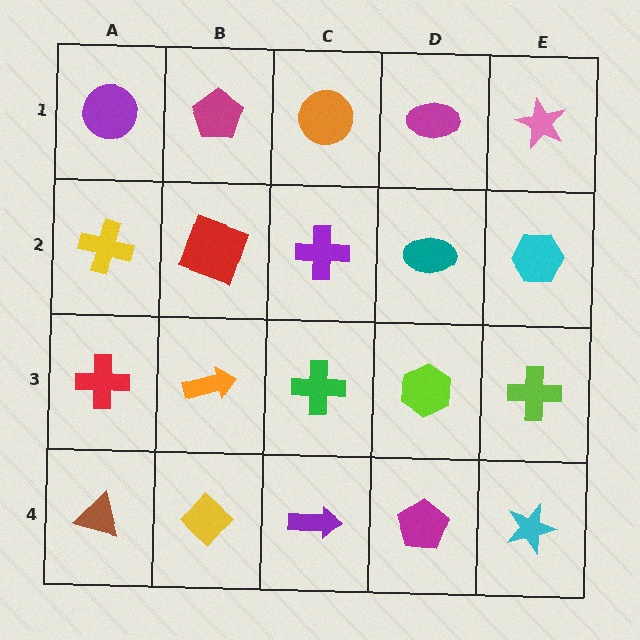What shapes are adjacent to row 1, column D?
A teal ellipse (row 2, column D), an orange circle (row 1, column C), a pink star (row 1, column E).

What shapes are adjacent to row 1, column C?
A purple cross (row 2, column C), a magenta pentagon (row 1, column B), a magenta ellipse (row 1, column D).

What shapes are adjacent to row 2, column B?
A magenta pentagon (row 1, column B), an orange arrow (row 3, column B), a yellow cross (row 2, column A), a purple cross (row 2, column C).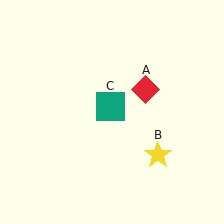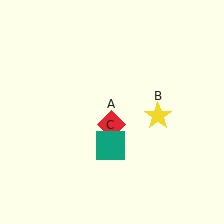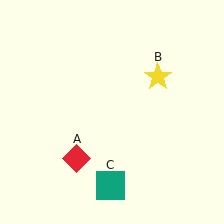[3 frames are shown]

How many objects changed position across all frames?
3 objects changed position: red diamond (object A), yellow star (object B), teal square (object C).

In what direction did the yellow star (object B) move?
The yellow star (object B) moved up.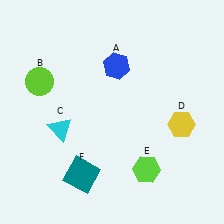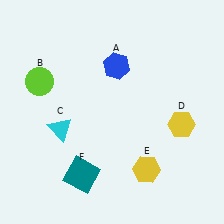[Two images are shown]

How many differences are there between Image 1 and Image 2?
There is 1 difference between the two images.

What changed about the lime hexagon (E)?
In Image 1, E is lime. In Image 2, it changed to yellow.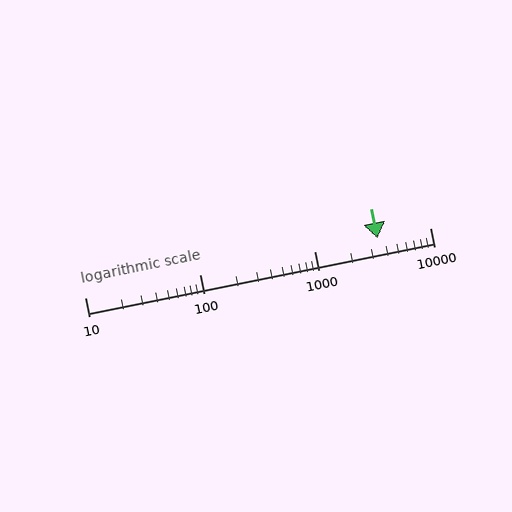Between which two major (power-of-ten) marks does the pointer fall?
The pointer is between 1000 and 10000.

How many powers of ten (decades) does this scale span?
The scale spans 3 decades, from 10 to 10000.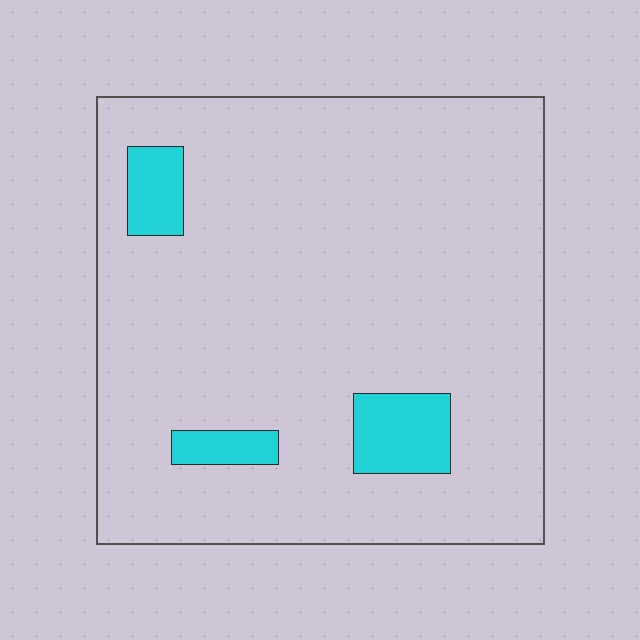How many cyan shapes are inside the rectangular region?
3.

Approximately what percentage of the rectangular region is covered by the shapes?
Approximately 10%.